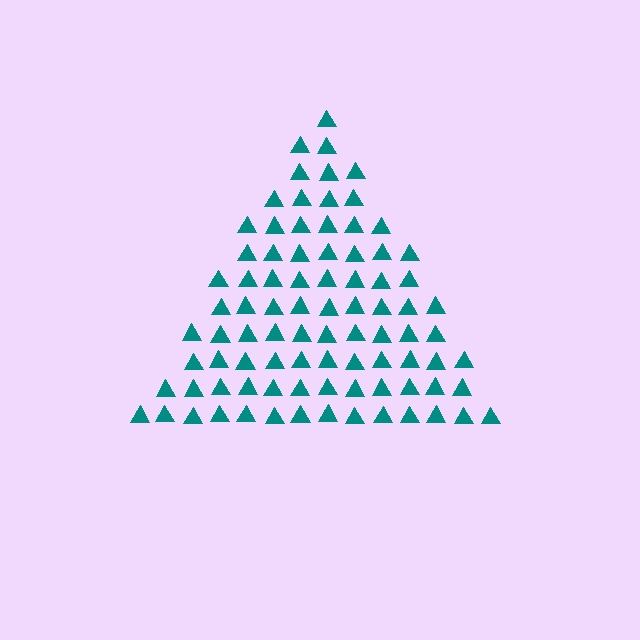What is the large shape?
The large shape is a triangle.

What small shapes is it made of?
It is made of small triangles.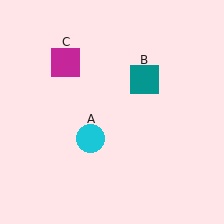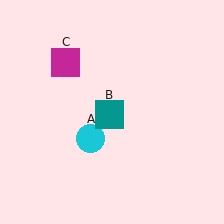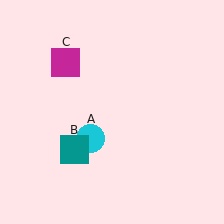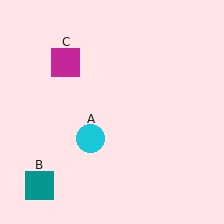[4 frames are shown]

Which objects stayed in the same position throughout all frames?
Cyan circle (object A) and magenta square (object C) remained stationary.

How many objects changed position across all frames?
1 object changed position: teal square (object B).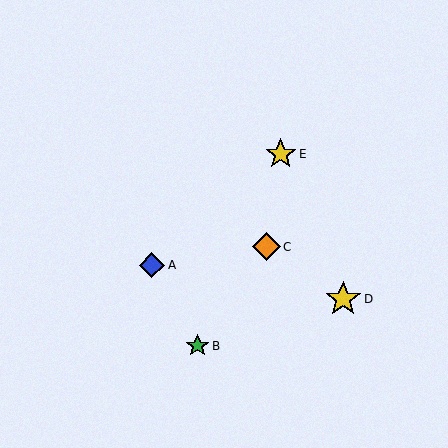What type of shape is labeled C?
Shape C is an orange diamond.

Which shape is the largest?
The yellow star (labeled D) is the largest.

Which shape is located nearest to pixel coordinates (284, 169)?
The yellow star (labeled E) at (281, 154) is nearest to that location.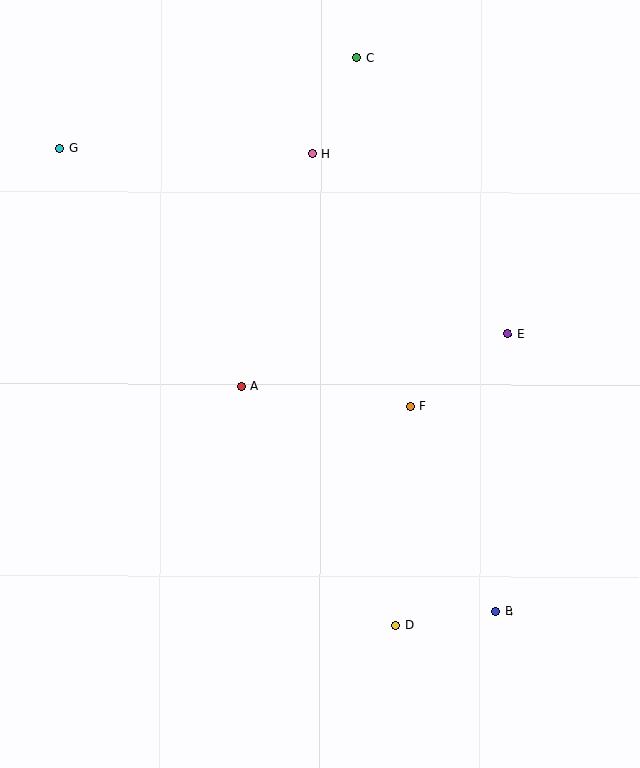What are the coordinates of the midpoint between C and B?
The midpoint between C and B is at (426, 335).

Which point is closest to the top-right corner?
Point C is closest to the top-right corner.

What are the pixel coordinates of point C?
Point C is at (357, 58).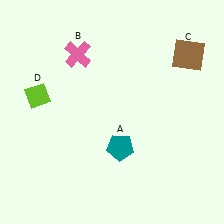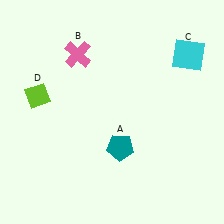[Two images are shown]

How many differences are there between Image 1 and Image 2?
There is 1 difference between the two images.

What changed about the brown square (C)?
In Image 1, C is brown. In Image 2, it changed to cyan.